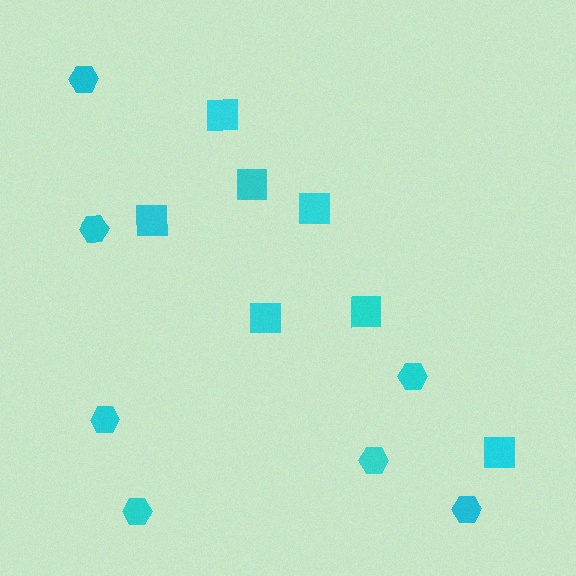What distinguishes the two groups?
There are 2 groups: one group of squares (7) and one group of hexagons (7).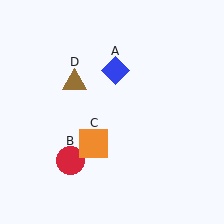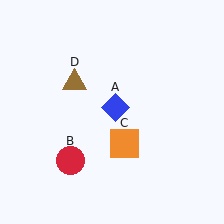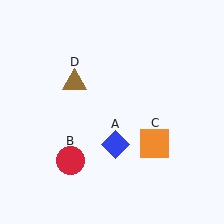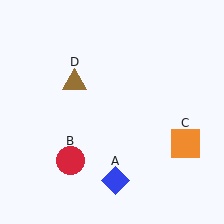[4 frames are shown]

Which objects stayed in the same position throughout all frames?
Red circle (object B) and brown triangle (object D) remained stationary.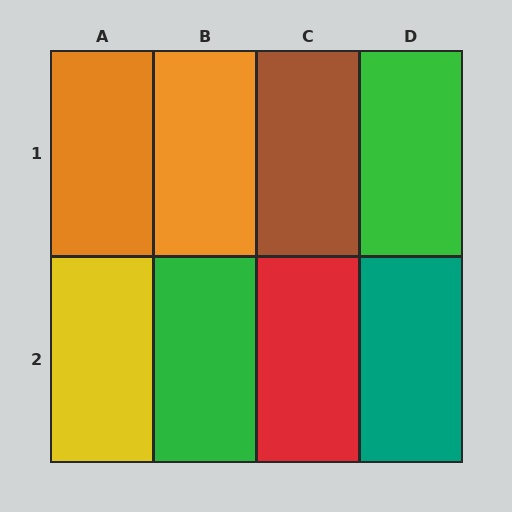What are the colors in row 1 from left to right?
Orange, orange, brown, green.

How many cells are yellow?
1 cell is yellow.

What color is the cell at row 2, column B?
Green.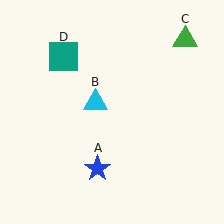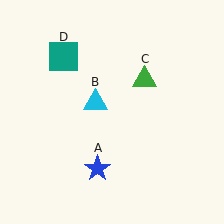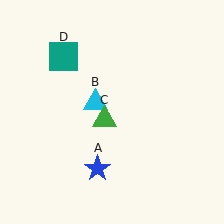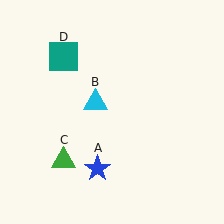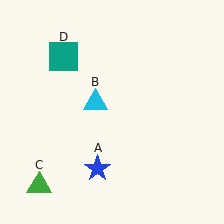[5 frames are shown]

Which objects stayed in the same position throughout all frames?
Blue star (object A) and cyan triangle (object B) and teal square (object D) remained stationary.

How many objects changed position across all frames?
1 object changed position: green triangle (object C).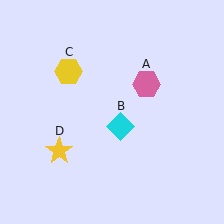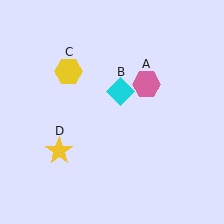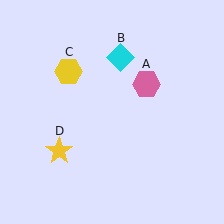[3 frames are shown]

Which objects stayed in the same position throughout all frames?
Pink hexagon (object A) and yellow hexagon (object C) and yellow star (object D) remained stationary.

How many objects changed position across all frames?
1 object changed position: cyan diamond (object B).